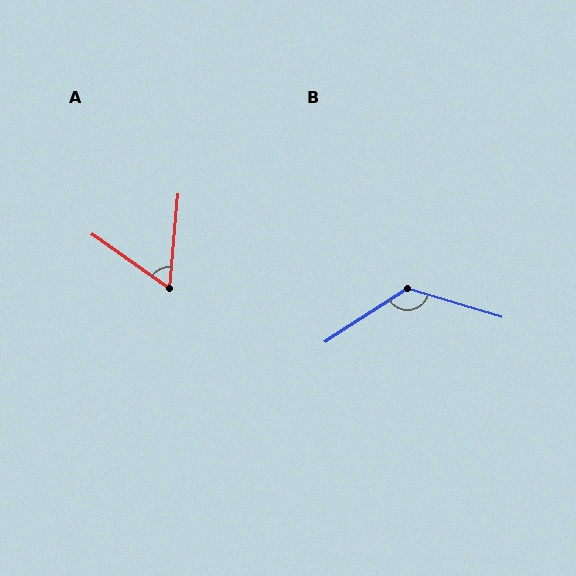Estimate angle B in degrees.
Approximately 130 degrees.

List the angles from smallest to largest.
A (60°), B (130°).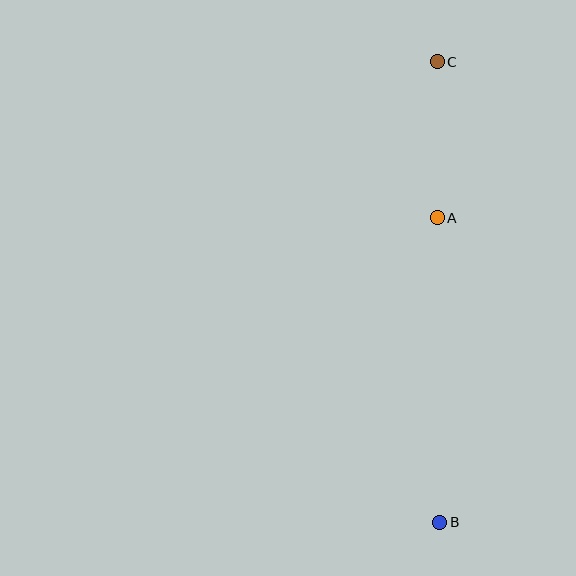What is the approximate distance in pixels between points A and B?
The distance between A and B is approximately 305 pixels.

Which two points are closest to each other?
Points A and C are closest to each other.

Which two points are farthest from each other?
Points B and C are farthest from each other.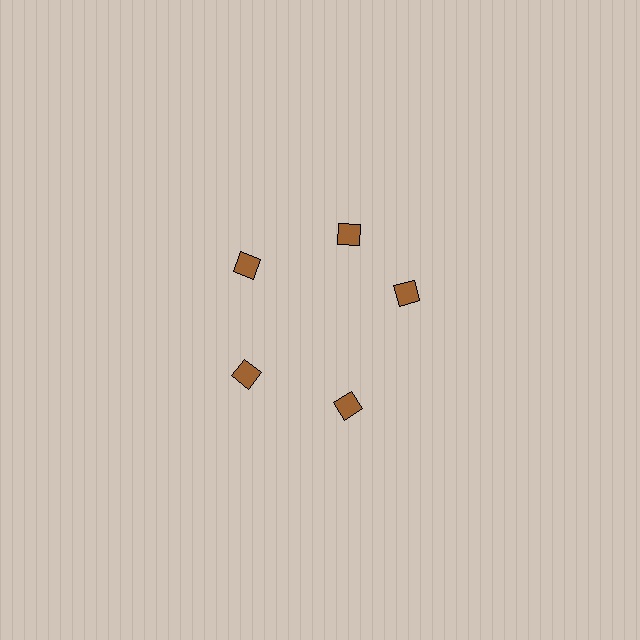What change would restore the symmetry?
The symmetry would be restored by rotating it back into even spacing with its neighbors so that all 5 squares sit at equal angles and equal distance from the center.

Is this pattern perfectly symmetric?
No. The 5 brown squares are arranged in a ring, but one element near the 3 o'clock position is rotated out of alignment along the ring, breaking the 5-fold rotational symmetry.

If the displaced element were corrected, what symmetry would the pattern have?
It would have 5-fold rotational symmetry — the pattern would map onto itself every 72 degrees.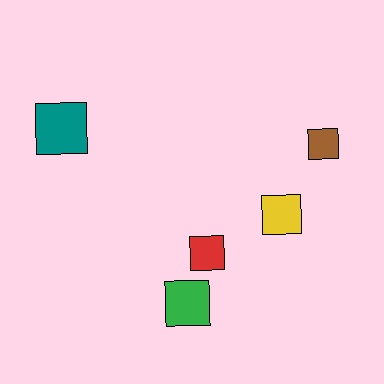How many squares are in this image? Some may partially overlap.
There are 5 squares.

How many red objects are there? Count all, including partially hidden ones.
There is 1 red object.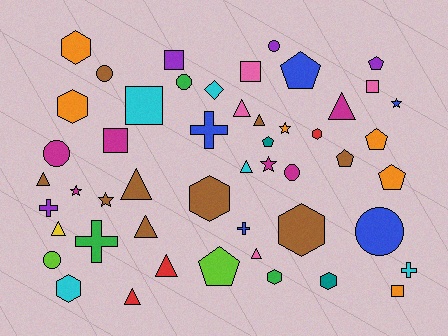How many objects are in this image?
There are 50 objects.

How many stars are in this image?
There are 5 stars.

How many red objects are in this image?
There are 3 red objects.